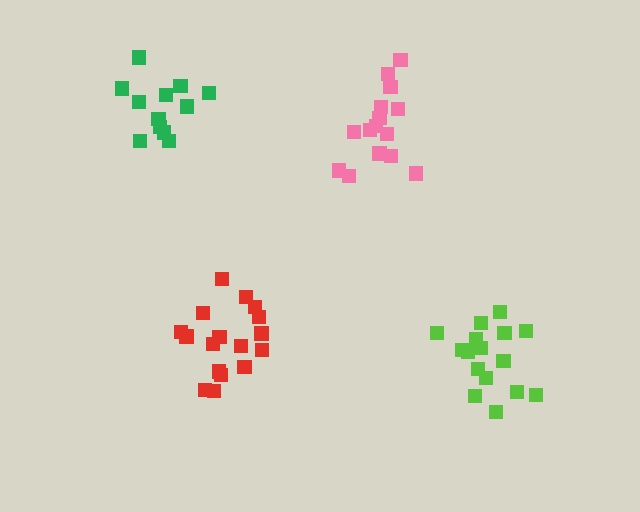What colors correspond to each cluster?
The clusters are colored: red, green, lime, pink.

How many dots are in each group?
Group 1: 17 dots, Group 2: 12 dots, Group 3: 16 dots, Group 4: 15 dots (60 total).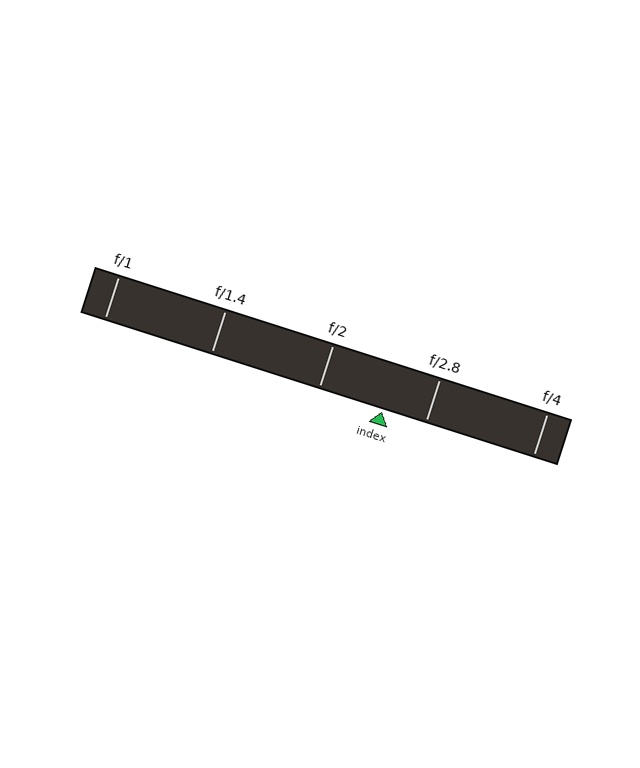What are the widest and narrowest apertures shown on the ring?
The widest aperture shown is f/1 and the narrowest is f/4.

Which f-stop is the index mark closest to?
The index mark is closest to f/2.8.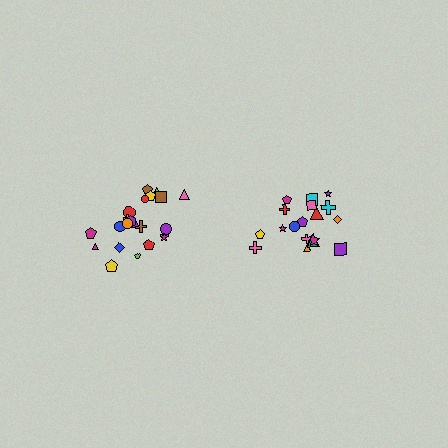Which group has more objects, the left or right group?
The left group.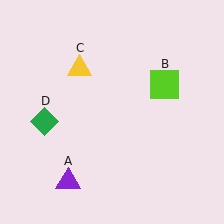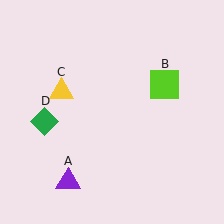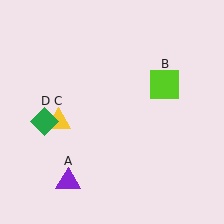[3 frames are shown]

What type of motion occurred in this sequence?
The yellow triangle (object C) rotated counterclockwise around the center of the scene.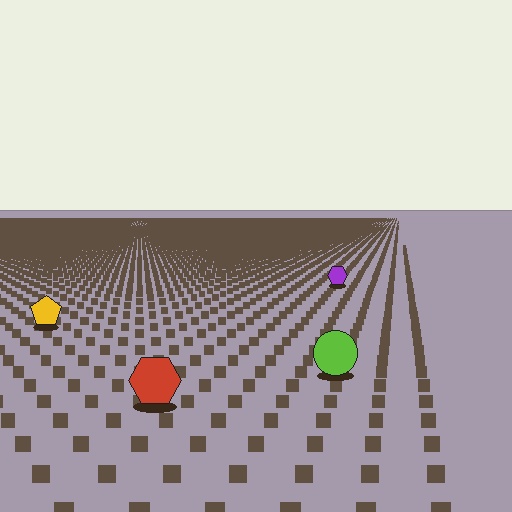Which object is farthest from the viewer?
The purple hexagon is farthest from the viewer. It appears smaller and the ground texture around it is denser.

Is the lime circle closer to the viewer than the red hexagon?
No. The red hexagon is closer — you can tell from the texture gradient: the ground texture is coarser near it.